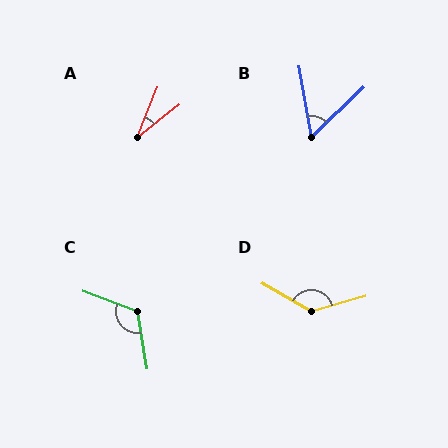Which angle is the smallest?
A, at approximately 29 degrees.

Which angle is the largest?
D, at approximately 134 degrees.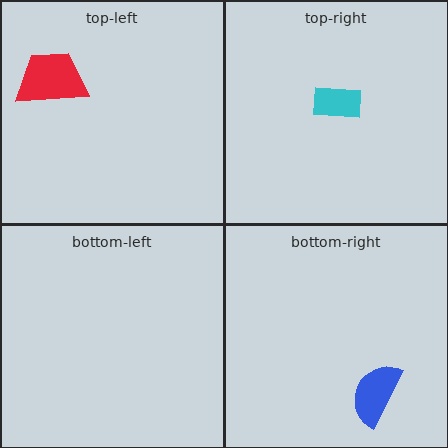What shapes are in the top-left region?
The red trapezoid.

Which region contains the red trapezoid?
The top-left region.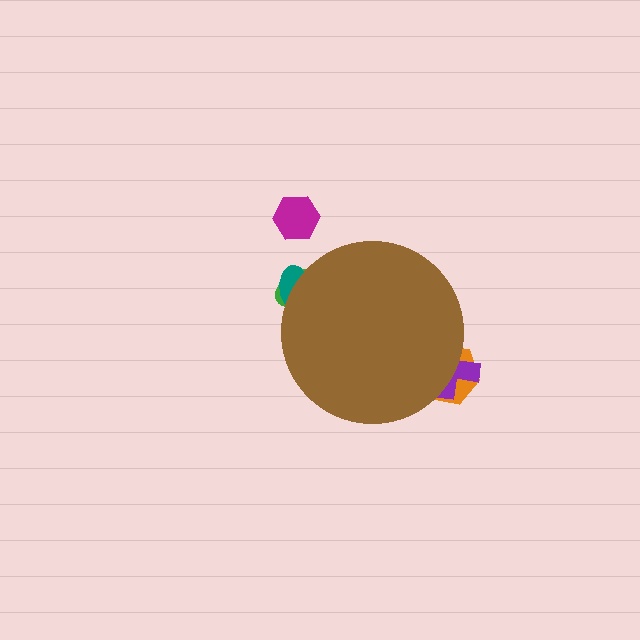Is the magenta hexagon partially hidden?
No, the magenta hexagon is fully visible.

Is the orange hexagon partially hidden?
Yes, the orange hexagon is partially hidden behind the brown circle.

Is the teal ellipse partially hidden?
Yes, the teal ellipse is partially hidden behind the brown circle.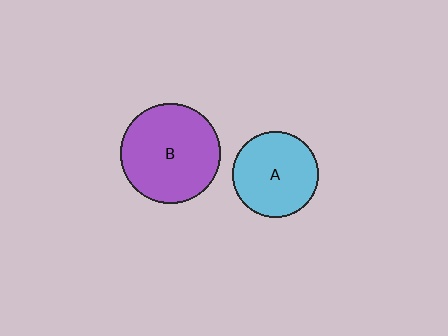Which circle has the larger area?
Circle B (purple).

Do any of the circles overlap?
No, none of the circles overlap.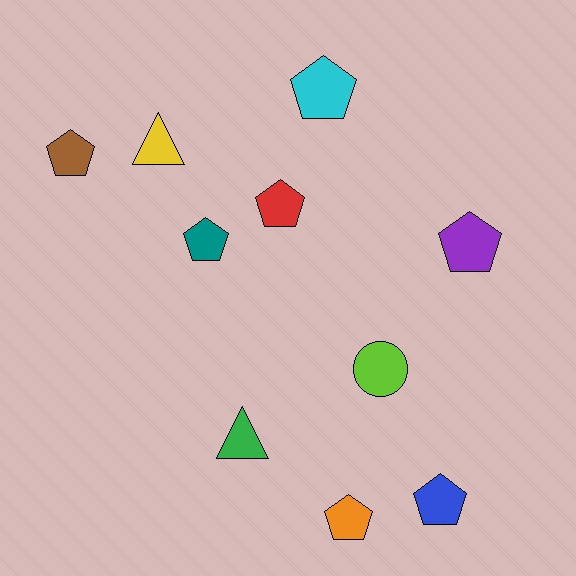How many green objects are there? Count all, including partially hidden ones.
There is 1 green object.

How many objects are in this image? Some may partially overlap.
There are 10 objects.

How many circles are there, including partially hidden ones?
There is 1 circle.